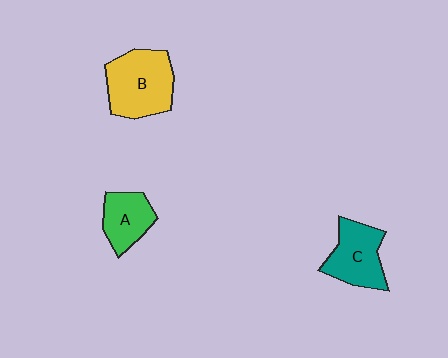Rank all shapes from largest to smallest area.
From largest to smallest: B (yellow), C (teal), A (green).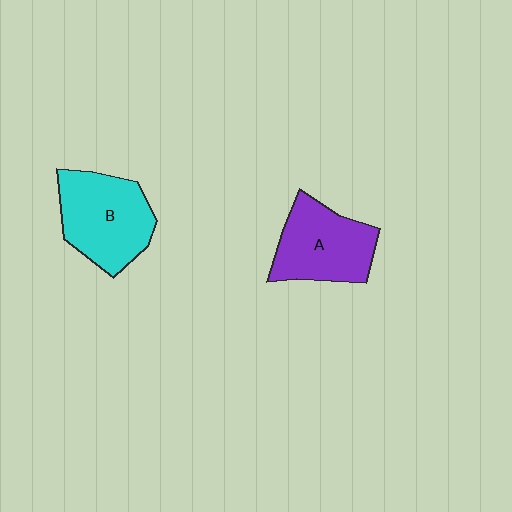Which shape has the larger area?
Shape B (cyan).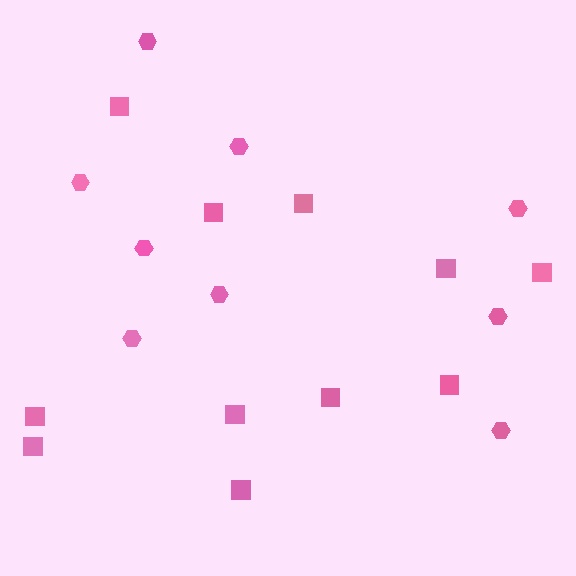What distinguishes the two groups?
There are 2 groups: one group of hexagons (9) and one group of squares (11).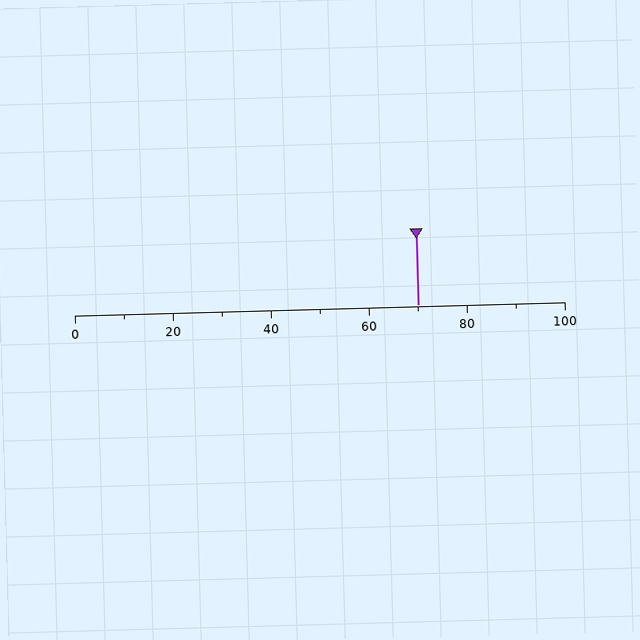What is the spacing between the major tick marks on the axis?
The major ticks are spaced 20 apart.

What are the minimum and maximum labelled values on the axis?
The axis runs from 0 to 100.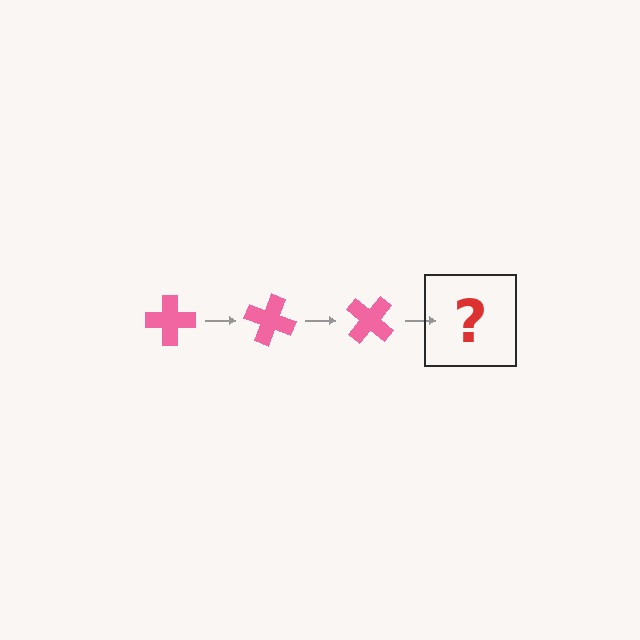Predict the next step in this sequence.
The next step is a pink cross rotated 60 degrees.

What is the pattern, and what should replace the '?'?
The pattern is that the cross rotates 20 degrees each step. The '?' should be a pink cross rotated 60 degrees.